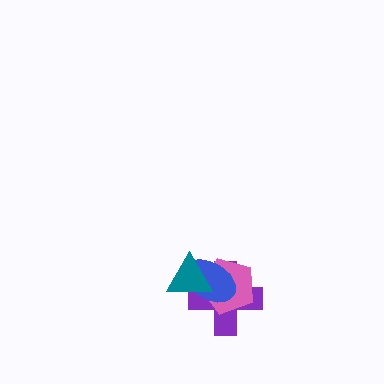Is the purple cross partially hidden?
Yes, it is partially covered by another shape.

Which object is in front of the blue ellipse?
The teal triangle is in front of the blue ellipse.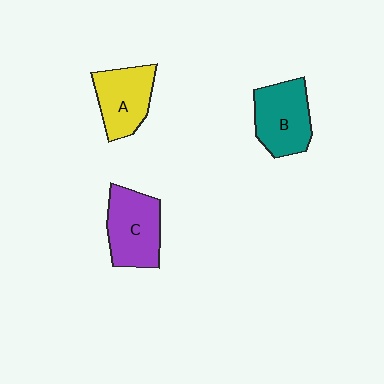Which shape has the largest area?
Shape C (purple).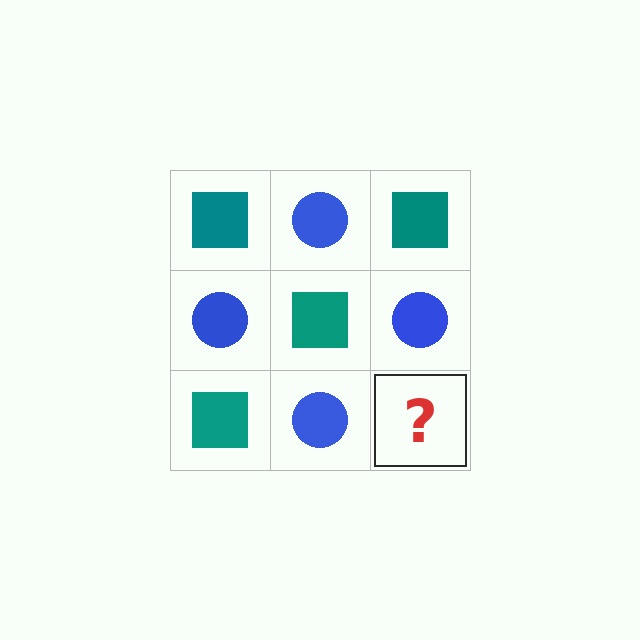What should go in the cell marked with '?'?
The missing cell should contain a teal square.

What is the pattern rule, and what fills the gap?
The rule is that it alternates teal square and blue circle in a checkerboard pattern. The gap should be filled with a teal square.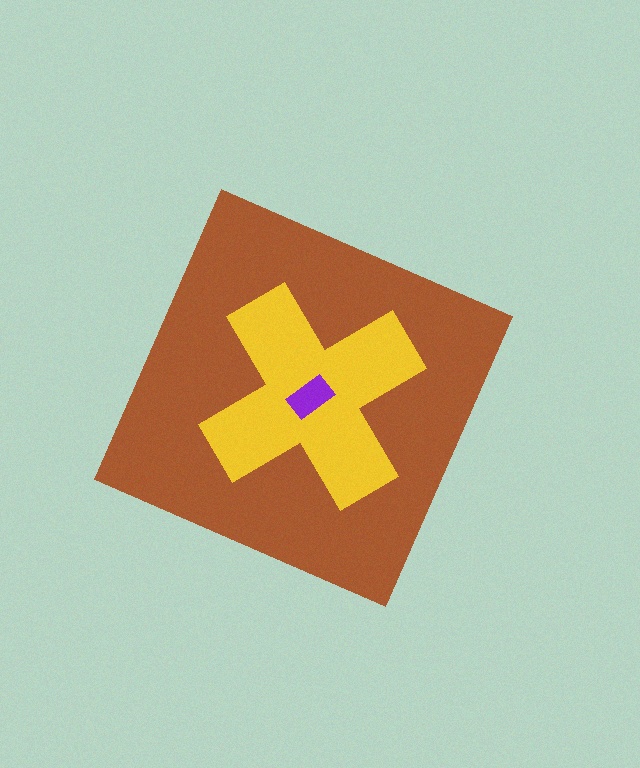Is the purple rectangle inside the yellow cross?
Yes.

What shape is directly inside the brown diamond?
The yellow cross.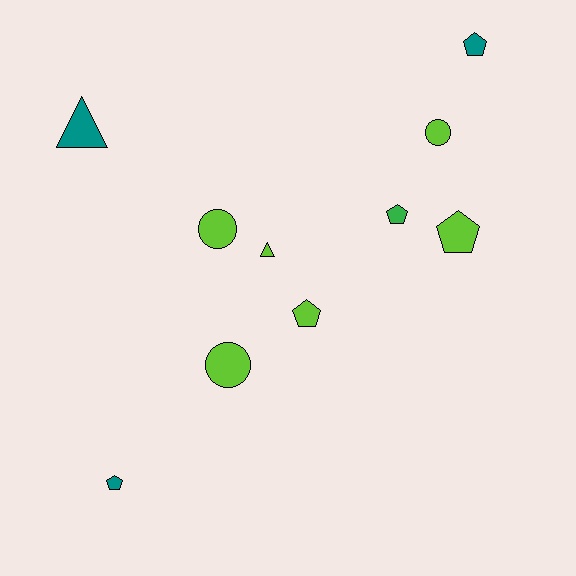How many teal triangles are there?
There is 1 teal triangle.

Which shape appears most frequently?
Pentagon, with 5 objects.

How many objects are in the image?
There are 10 objects.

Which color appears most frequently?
Lime, with 6 objects.